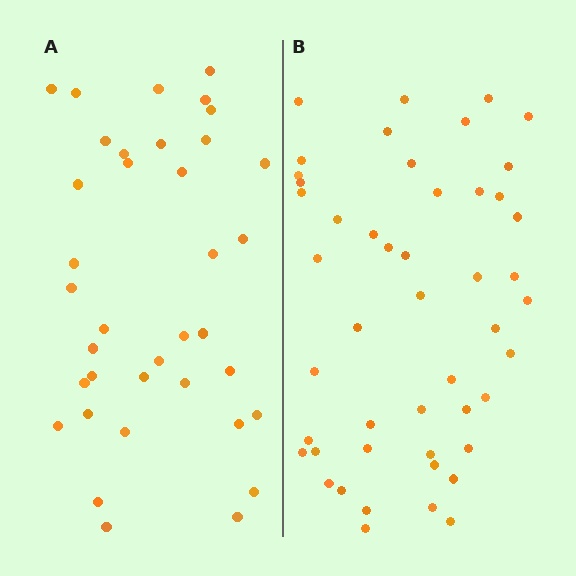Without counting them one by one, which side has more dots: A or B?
Region B (the right region) has more dots.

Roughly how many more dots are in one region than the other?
Region B has roughly 12 or so more dots than region A.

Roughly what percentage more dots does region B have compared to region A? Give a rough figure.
About 30% more.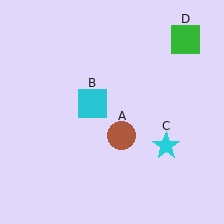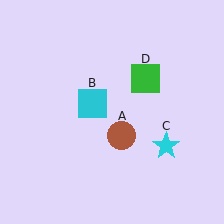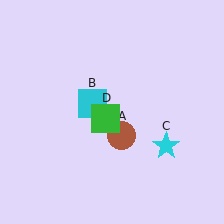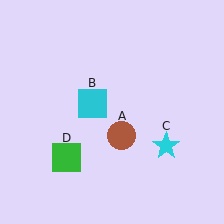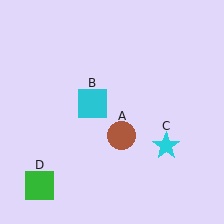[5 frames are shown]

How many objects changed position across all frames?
1 object changed position: green square (object D).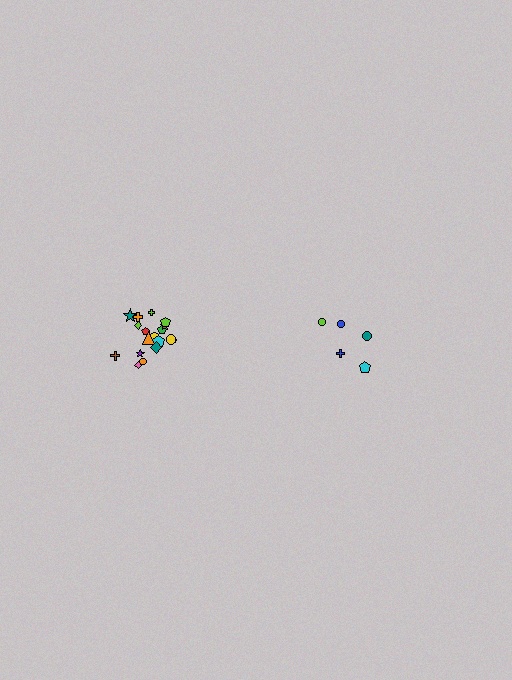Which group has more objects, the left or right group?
The left group.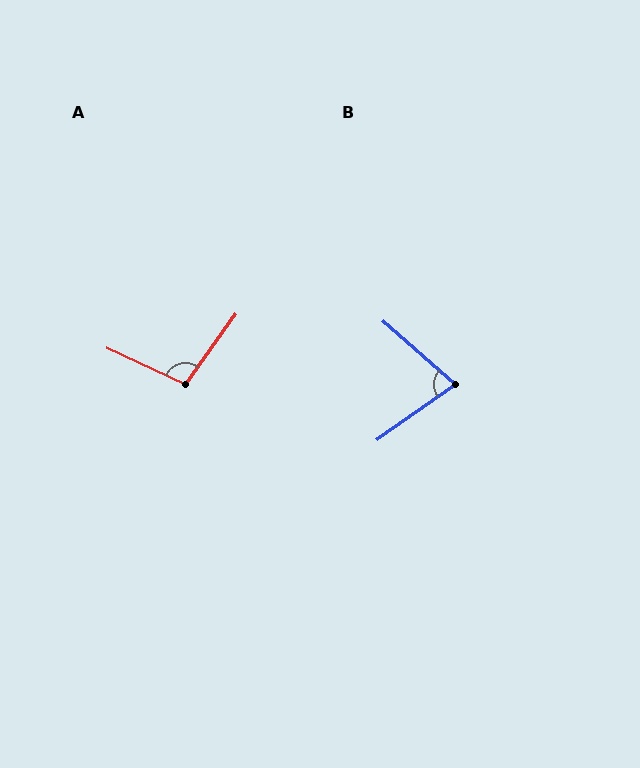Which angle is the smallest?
B, at approximately 76 degrees.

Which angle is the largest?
A, at approximately 100 degrees.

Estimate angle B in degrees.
Approximately 76 degrees.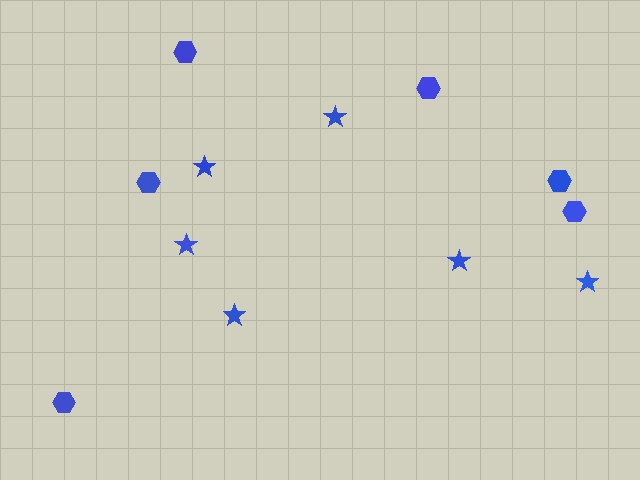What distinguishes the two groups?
There are 2 groups: one group of stars (6) and one group of hexagons (6).